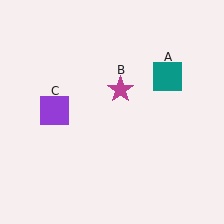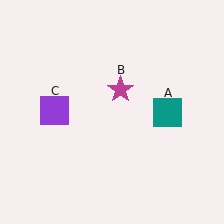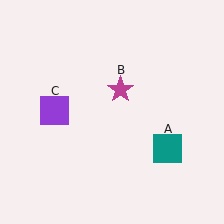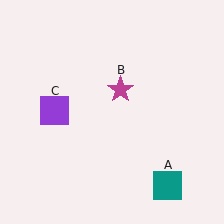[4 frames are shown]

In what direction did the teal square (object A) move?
The teal square (object A) moved down.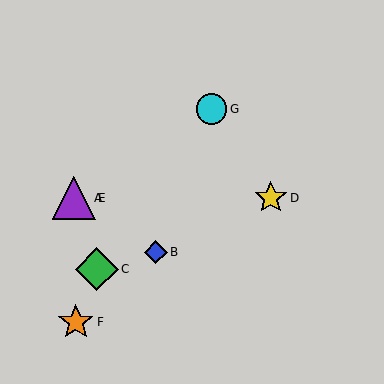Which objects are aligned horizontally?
Objects A, D, E are aligned horizontally.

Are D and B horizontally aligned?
No, D is at y≈198 and B is at y≈252.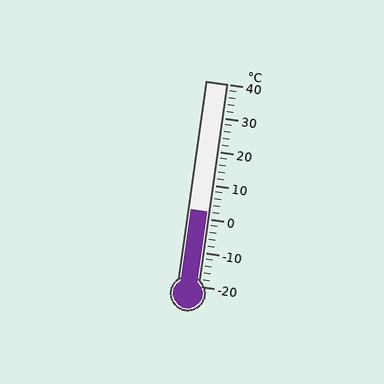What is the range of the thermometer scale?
The thermometer scale ranges from -20°C to 40°C.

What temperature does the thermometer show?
The thermometer shows approximately 2°C.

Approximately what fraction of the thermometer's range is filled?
The thermometer is filled to approximately 35% of its range.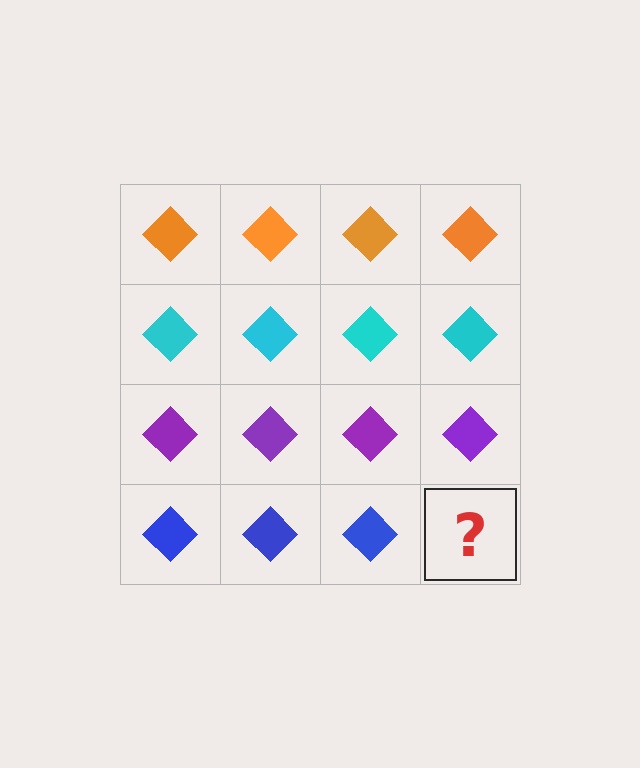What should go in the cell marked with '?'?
The missing cell should contain a blue diamond.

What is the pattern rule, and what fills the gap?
The rule is that each row has a consistent color. The gap should be filled with a blue diamond.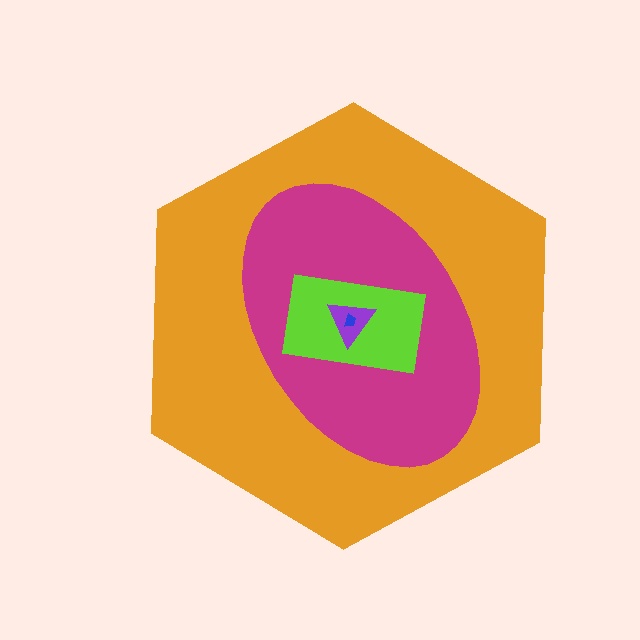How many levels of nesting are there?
5.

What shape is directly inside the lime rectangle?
The purple triangle.